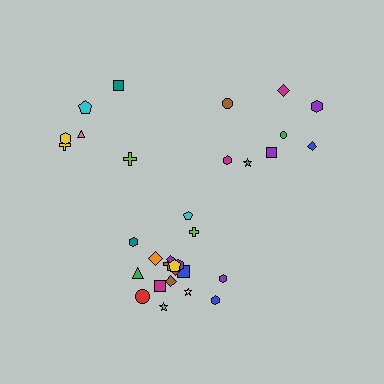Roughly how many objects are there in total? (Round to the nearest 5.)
Roughly 30 objects in total.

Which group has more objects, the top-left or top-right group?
The top-right group.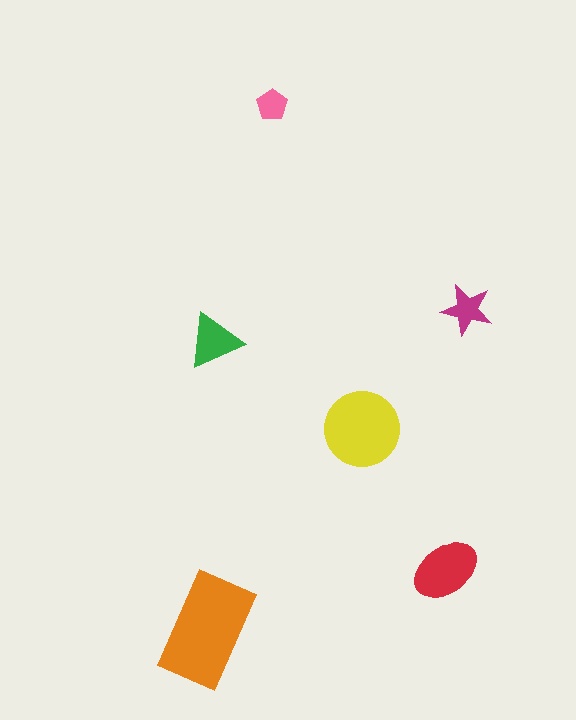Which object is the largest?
The orange rectangle.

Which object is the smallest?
The pink pentagon.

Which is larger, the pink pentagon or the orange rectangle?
The orange rectangle.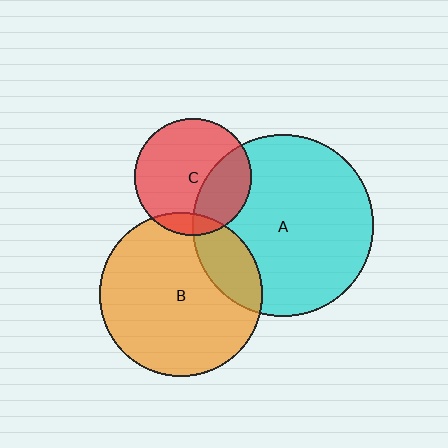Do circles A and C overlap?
Yes.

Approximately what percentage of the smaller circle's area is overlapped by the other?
Approximately 30%.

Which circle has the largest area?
Circle A (cyan).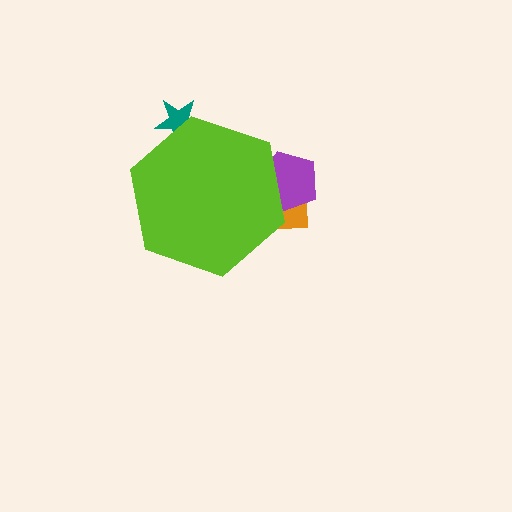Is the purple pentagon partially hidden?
Yes, the purple pentagon is partially hidden behind the lime hexagon.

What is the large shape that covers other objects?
A lime hexagon.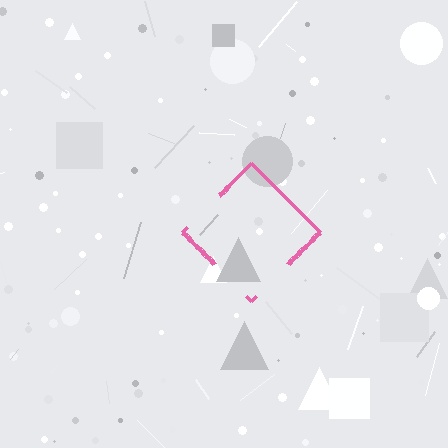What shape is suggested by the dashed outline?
The dashed outline suggests a diamond.